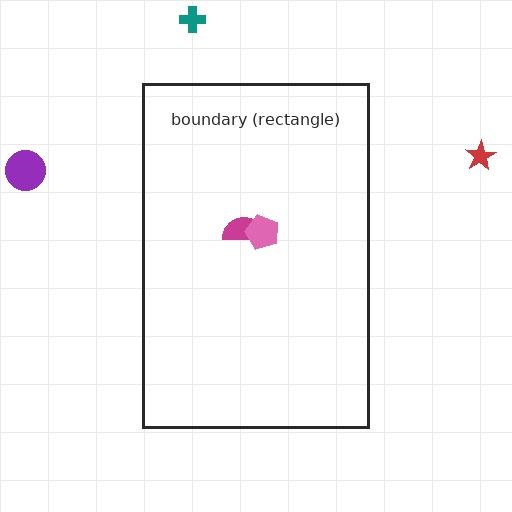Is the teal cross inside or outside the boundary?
Outside.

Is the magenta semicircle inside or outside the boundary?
Inside.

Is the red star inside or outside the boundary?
Outside.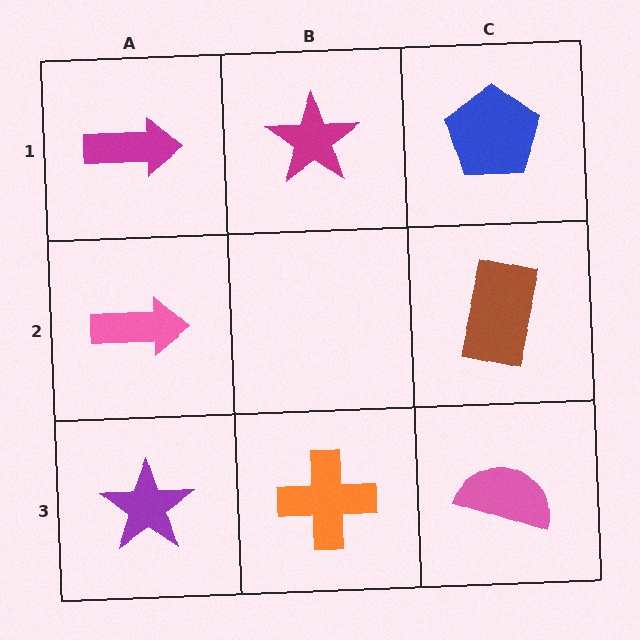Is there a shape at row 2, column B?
No, that cell is empty.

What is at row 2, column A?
A pink arrow.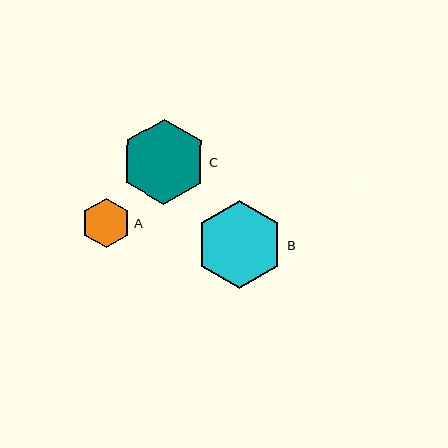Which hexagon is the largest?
Hexagon B is the largest with a size of approximately 88 pixels.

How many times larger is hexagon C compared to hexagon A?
Hexagon C is approximately 1.7 times the size of hexagon A.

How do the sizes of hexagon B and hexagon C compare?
Hexagon B and hexagon C are approximately the same size.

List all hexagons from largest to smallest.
From largest to smallest: B, C, A.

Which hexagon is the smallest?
Hexagon A is the smallest with a size of approximately 49 pixels.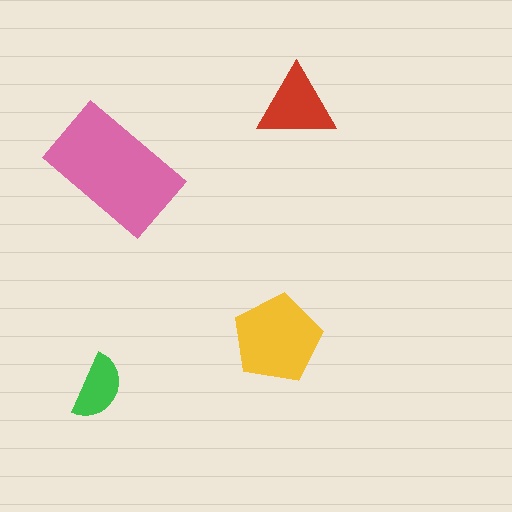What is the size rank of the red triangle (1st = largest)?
3rd.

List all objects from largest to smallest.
The pink rectangle, the yellow pentagon, the red triangle, the green semicircle.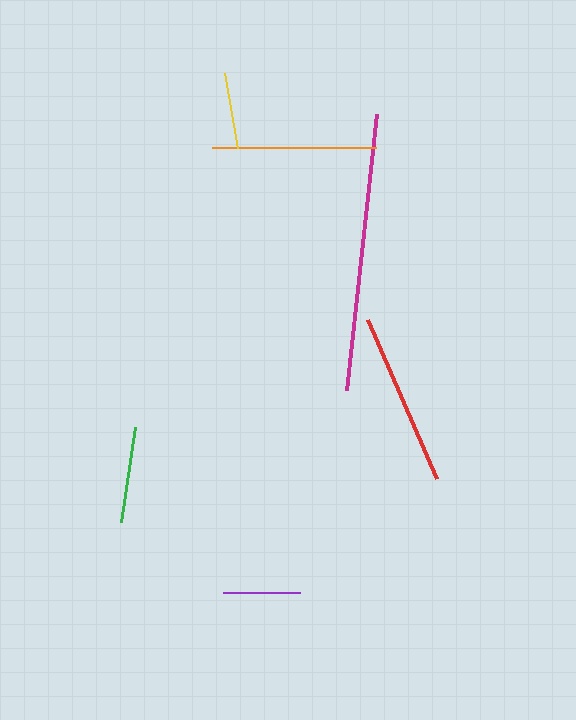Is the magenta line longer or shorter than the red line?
The magenta line is longer than the red line.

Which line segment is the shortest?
The yellow line is the shortest at approximately 76 pixels.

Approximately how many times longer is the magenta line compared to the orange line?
The magenta line is approximately 1.7 times the length of the orange line.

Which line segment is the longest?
The magenta line is the longest at approximately 278 pixels.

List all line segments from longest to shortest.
From longest to shortest: magenta, red, orange, green, purple, yellow.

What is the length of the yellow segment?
The yellow segment is approximately 76 pixels long.